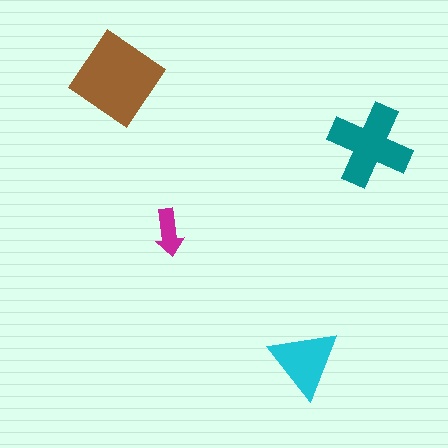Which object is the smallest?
The magenta arrow.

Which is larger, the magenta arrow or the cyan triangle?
The cyan triangle.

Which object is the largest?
The brown diamond.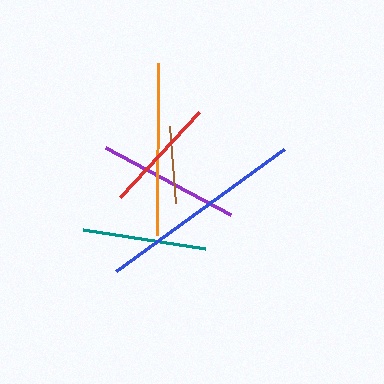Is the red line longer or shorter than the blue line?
The blue line is longer than the red line.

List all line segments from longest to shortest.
From longest to shortest: blue, orange, purple, teal, red, brown.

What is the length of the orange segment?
The orange segment is approximately 172 pixels long.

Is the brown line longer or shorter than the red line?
The red line is longer than the brown line.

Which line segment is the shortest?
The brown line is the shortest at approximately 77 pixels.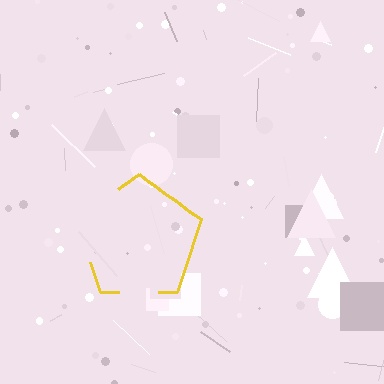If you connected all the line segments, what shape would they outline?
They would outline a pentagon.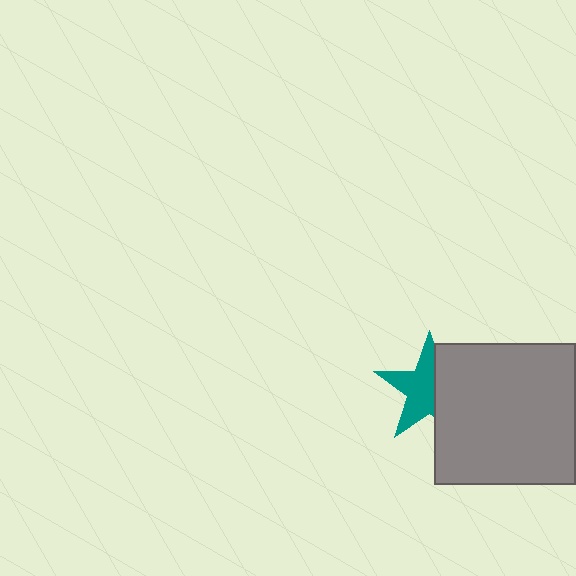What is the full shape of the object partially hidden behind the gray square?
The partially hidden object is a teal star.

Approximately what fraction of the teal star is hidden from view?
Roughly 42% of the teal star is hidden behind the gray square.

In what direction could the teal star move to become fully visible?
The teal star could move left. That would shift it out from behind the gray square entirely.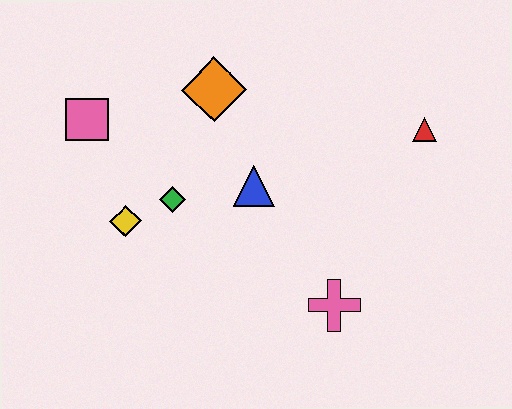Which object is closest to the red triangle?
The blue triangle is closest to the red triangle.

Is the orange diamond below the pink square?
No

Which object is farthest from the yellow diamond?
The red triangle is farthest from the yellow diamond.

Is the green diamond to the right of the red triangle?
No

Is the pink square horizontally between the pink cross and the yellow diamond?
No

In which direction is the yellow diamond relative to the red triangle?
The yellow diamond is to the left of the red triangle.